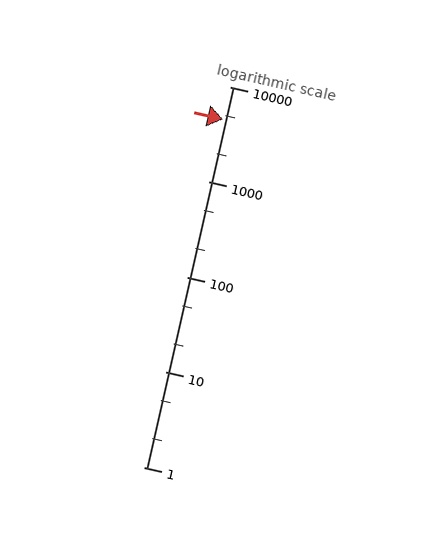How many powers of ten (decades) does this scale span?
The scale spans 4 decades, from 1 to 10000.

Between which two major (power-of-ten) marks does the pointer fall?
The pointer is between 1000 and 10000.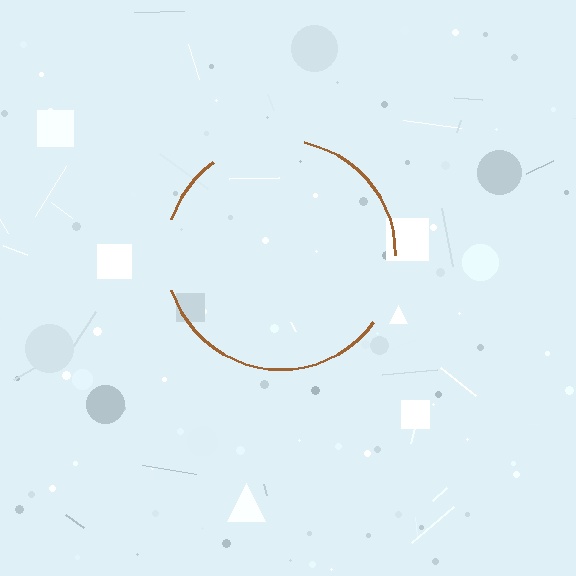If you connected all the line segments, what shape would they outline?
They would outline a circle.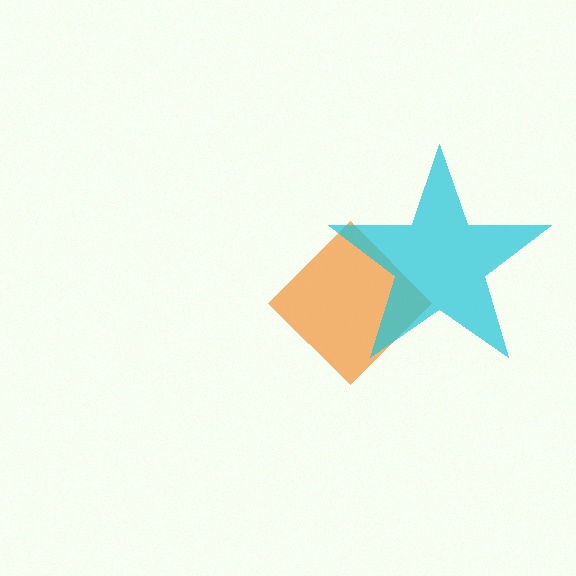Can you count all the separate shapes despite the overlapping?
Yes, there are 2 separate shapes.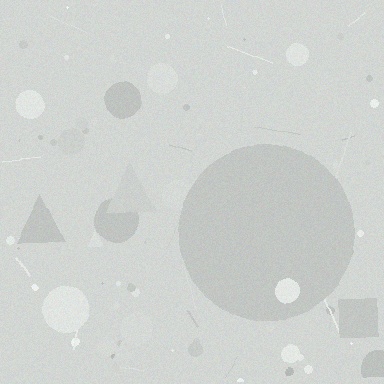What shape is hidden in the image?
A circle is hidden in the image.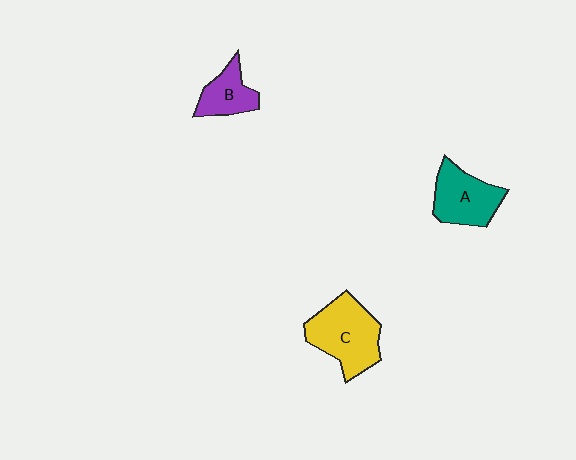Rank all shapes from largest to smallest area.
From largest to smallest: C (yellow), A (teal), B (purple).